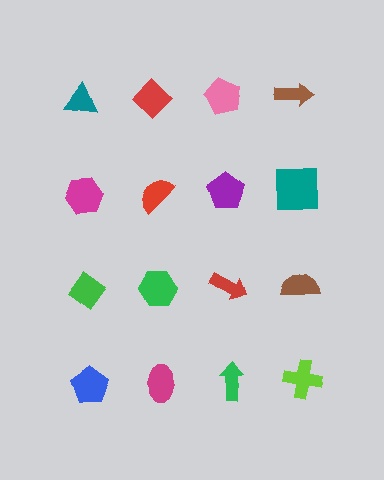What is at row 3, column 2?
A green hexagon.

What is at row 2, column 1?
A magenta hexagon.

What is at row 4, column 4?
A lime cross.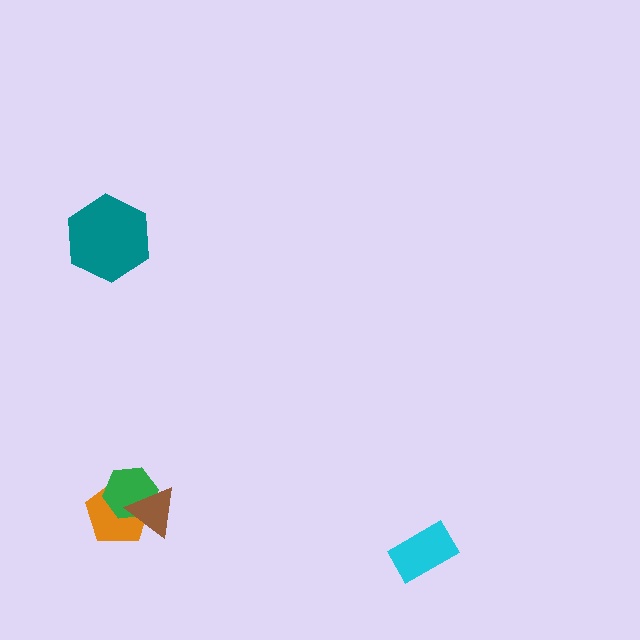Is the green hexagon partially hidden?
Yes, it is partially covered by another shape.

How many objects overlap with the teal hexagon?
0 objects overlap with the teal hexagon.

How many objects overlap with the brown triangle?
2 objects overlap with the brown triangle.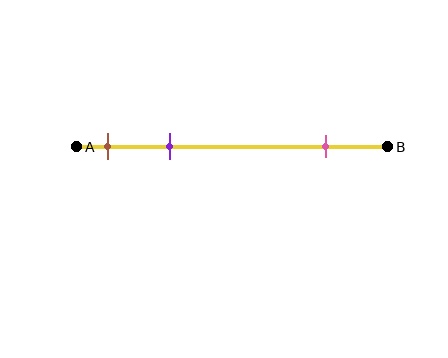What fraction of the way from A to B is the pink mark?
The pink mark is approximately 80% (0.8) of the way from A to B.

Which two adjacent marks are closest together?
The brown and purple marks are the closest adjacent pair.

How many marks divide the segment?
There are 3 marks dividing the segment.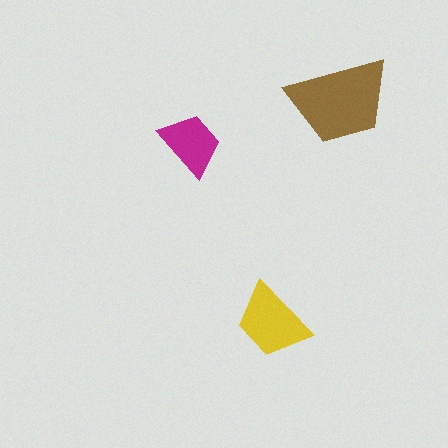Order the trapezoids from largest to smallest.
the brown one, the yellow one, the magenta one.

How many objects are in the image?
There are 3 objects in the image.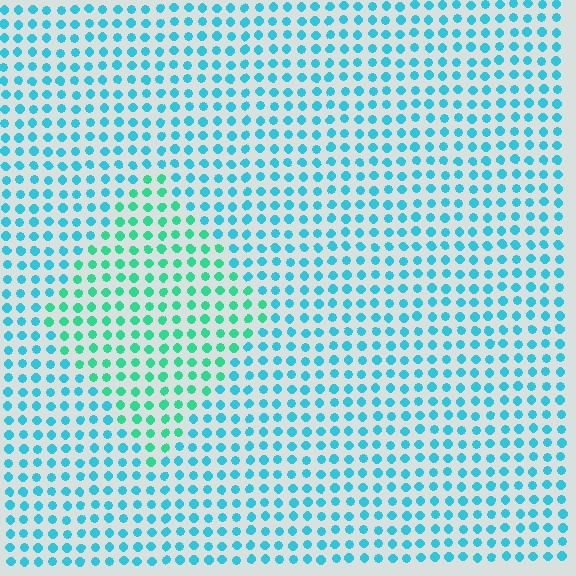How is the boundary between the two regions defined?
The boundary is defined purely by a slight shift in hue (about 34 degrees). Spacing, size, and orientation are identical on both sides.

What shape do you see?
I see a diamond.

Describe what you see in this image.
The image is filled with small cyan elements in a uniform arrangement. A diamond-shaped region is visible where the elements are tinted to a slightly different hue, forming a subtle color boundary.